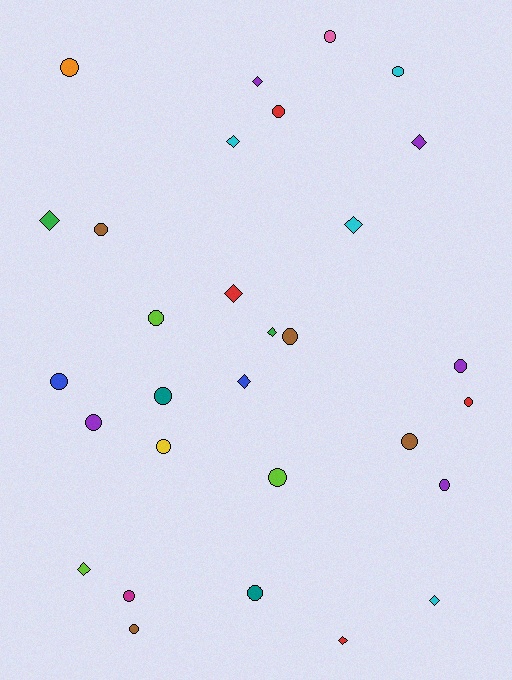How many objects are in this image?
There are 30 objects.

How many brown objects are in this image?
There are 4 brown objects.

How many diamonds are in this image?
There are 11 diamonds.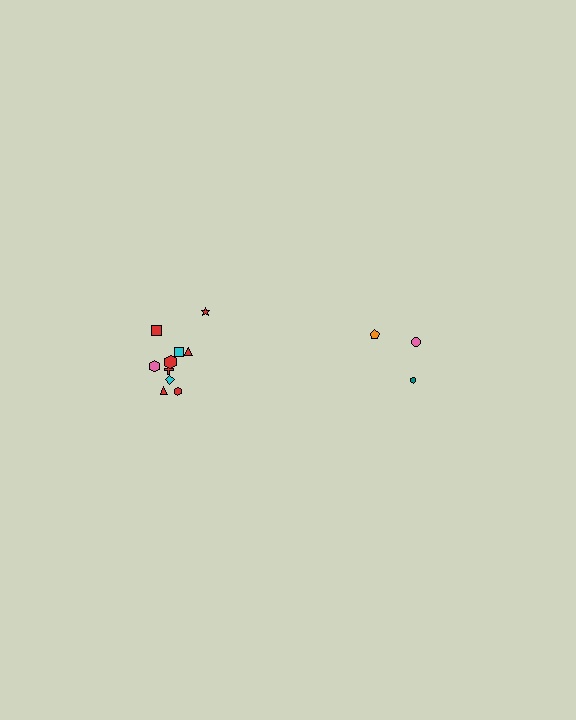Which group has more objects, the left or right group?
The left group.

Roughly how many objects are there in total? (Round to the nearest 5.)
Roughly 15 objects in total.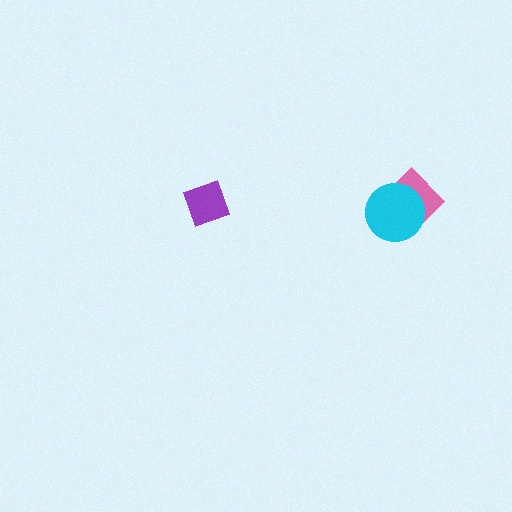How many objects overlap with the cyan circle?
1 object overlaps with the cyan circle.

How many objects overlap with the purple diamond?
0 objects overlap with the purple diamond.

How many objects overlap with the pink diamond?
1 object overlaps with the pink diamond.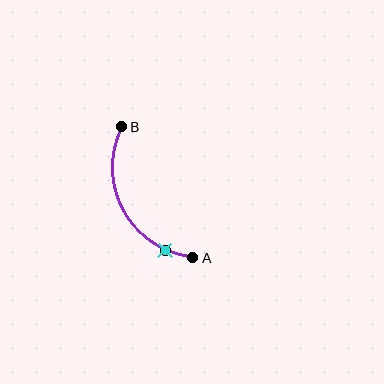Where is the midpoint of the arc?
The arc midpoint is the point on the curve farthest from the straight line joining A and B. It sits to the left of that line.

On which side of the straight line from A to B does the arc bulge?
The arc bulges to the left of the straight line connecting A and B.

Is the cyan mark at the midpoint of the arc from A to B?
No. The cyan mark lies on the arc but is closer to endpoint A. The arc midpoint would be at the point on the curve equidistant along the arc from both A and B.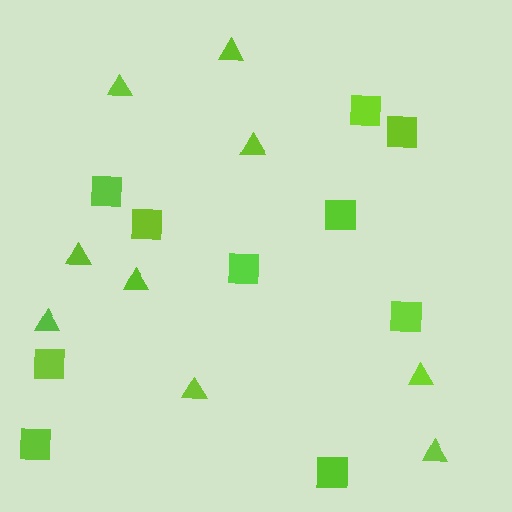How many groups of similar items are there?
There are 2 groups: one group of triangles (9) and one group of squares (10).